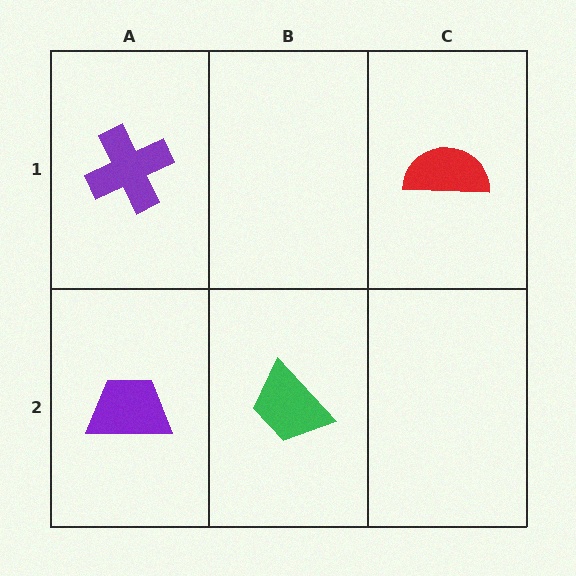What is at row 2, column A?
A purple trapezoid.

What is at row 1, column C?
A red semicircle.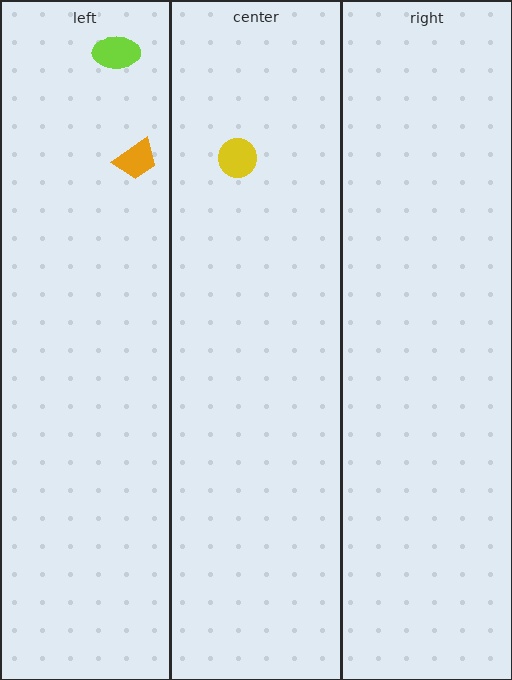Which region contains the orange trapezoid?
The left region.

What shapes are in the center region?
The yellow circle.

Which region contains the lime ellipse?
The left region.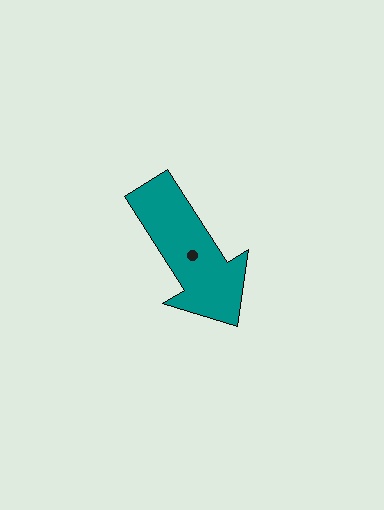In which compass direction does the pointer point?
Southeast.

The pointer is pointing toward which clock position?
Roughly 5 o'clock.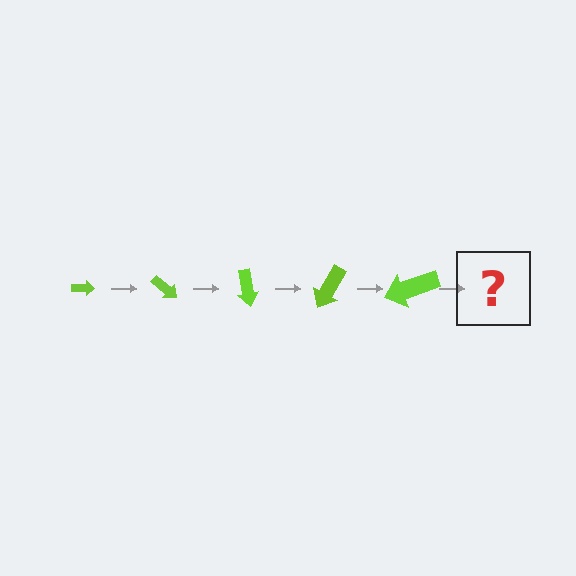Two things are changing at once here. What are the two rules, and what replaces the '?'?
The two rules are that the arrow grows larger each step and it rotates 40 degrees each step. The '?' should be an arrow, larger than the previous one and rotated 200 degrees from the start.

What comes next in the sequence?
The next element should be an arrow, larger than the previous one and rotated 200 degrees from the start.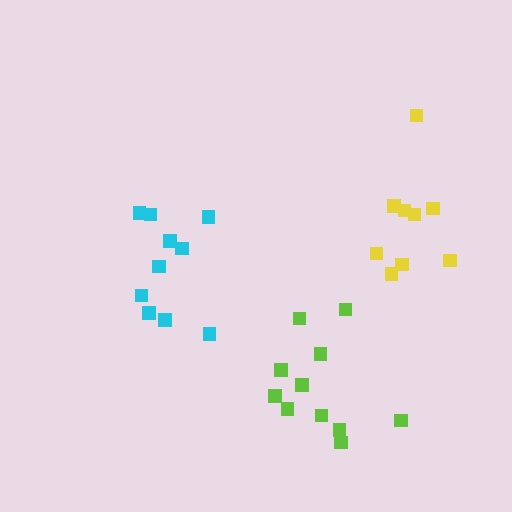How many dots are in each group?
Group 1: 9 dots, Group 2: 10 dots, Group 3: 11 dots (30 total).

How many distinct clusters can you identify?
There are 3 distinct clusters.